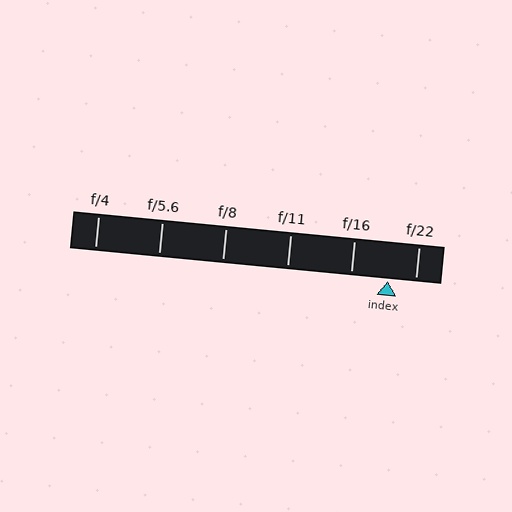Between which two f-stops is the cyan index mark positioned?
The index mark is between f/16 and f/22.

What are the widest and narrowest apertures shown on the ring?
The widest aperture shown is f/4 and the narrowest is f/22.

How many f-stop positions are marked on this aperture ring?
There are 6 f-stop positions marked.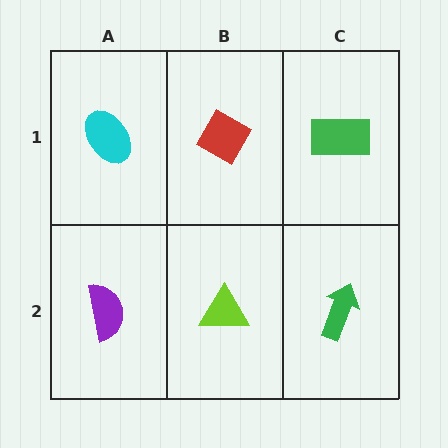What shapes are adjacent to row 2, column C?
A green rectangle (row 1, column C), a lime triangle (row 2, column B).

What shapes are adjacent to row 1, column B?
A lime triangle (row 2, column B), a cyan ellipse (row 1, column A), a green rectangle (row 1, column C).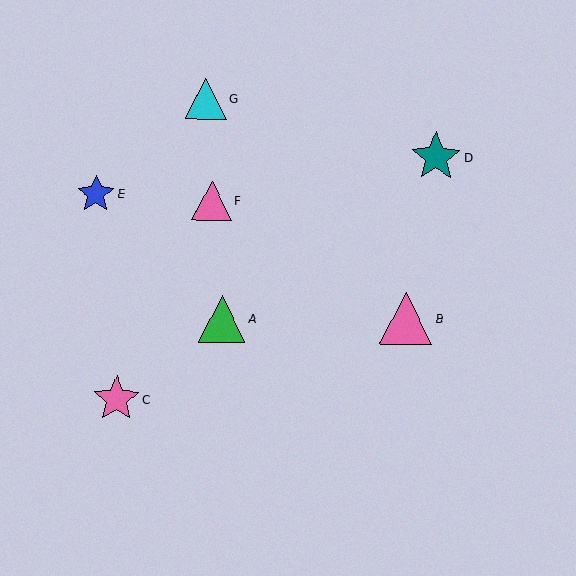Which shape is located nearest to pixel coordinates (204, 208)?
The pink triangle (labeled F) at (212, 201) is nearest to that location.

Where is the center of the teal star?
The center of the teal star is at (436, 157).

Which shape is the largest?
The pink triangle (labeled B) is the largest.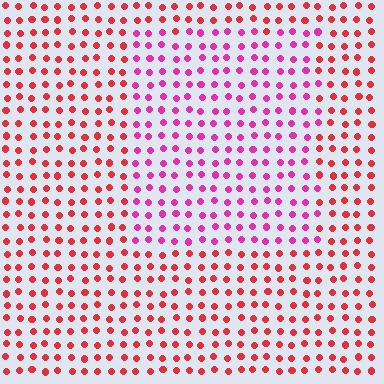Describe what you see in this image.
The image is filled with small red elements in a uniform arrangement. A rectangle-shaped region is visible where the elements are tinted to a slightly different hue, forming a subtle color boundary.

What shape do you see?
I see a rectangle.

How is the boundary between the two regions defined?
The boundary is defined purely by a slight shift in hue (about 38 degrees). Spacing, size, and orientation are identical on both sides.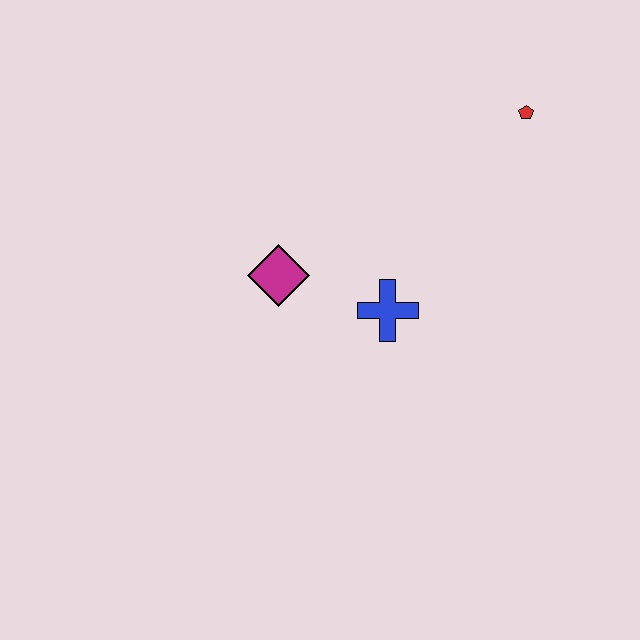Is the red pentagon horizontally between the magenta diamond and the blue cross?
No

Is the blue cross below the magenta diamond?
Yes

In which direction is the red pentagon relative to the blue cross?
The red pentagon is above the blue cross.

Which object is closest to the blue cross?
The magenta diamond is closest to the blue cross.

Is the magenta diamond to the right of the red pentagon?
No